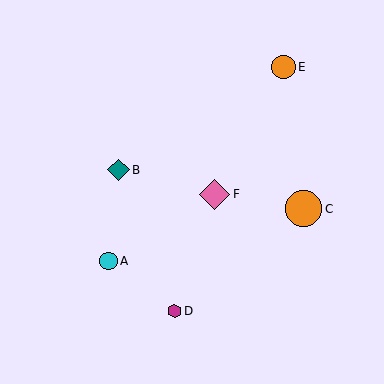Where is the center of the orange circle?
The center of the orange circle is at (304, 209).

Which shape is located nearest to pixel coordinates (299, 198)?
The orange circle (labeled C) at (304, 209) is nearest to that location.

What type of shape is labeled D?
Shape D is a magenta hexagon.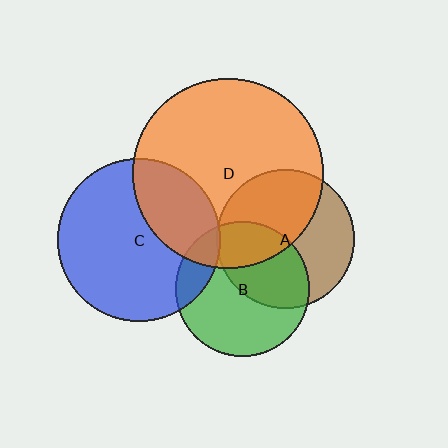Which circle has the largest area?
Circle D (orange).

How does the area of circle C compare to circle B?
Approximately 1.5 times.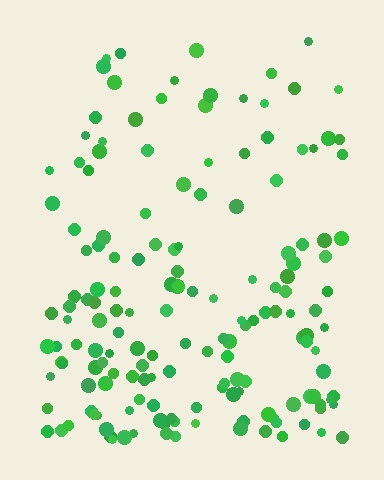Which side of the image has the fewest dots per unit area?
The top.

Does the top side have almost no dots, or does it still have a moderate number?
Still a moderate number, just noticeably fewer than the bottom.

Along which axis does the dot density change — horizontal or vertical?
Vertical.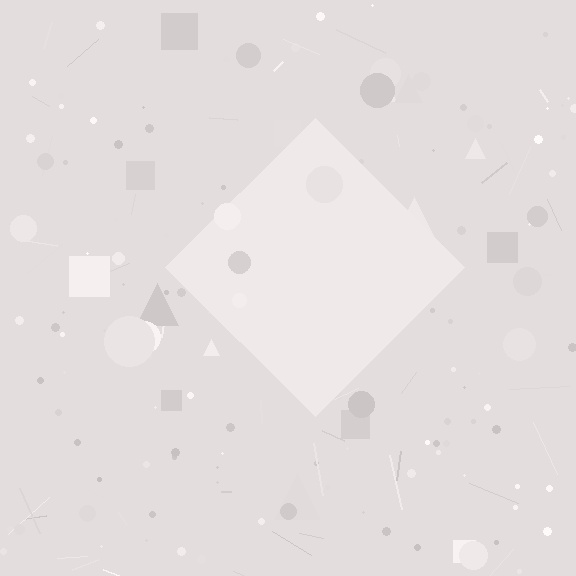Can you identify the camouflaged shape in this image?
The camouflaged shape is a diamond.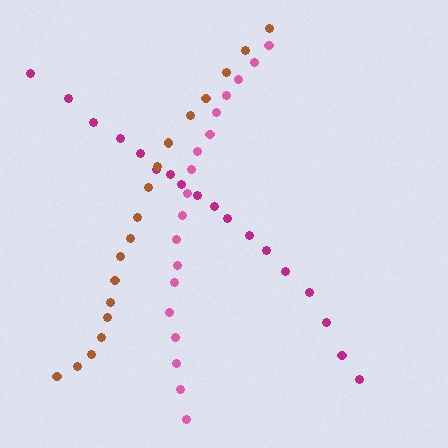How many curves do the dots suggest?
There are 3 distinct paths.